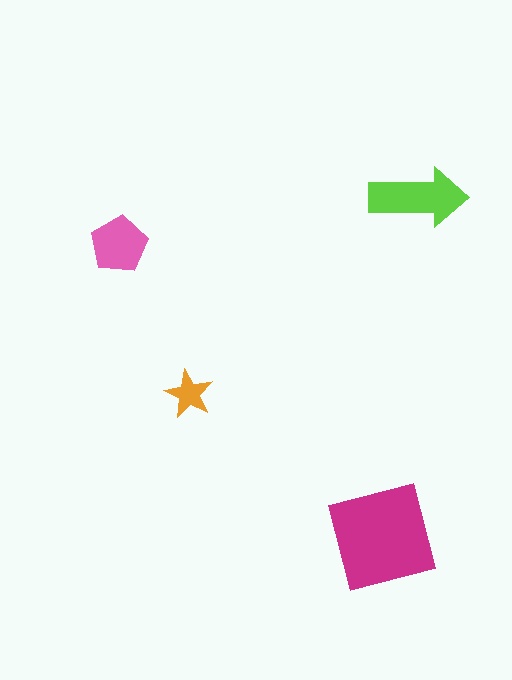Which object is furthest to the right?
The lime arrow is rightmost.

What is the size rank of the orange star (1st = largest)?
4th.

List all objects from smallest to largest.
The orange star, the pink pentagon, the lime arrow, the magenta square.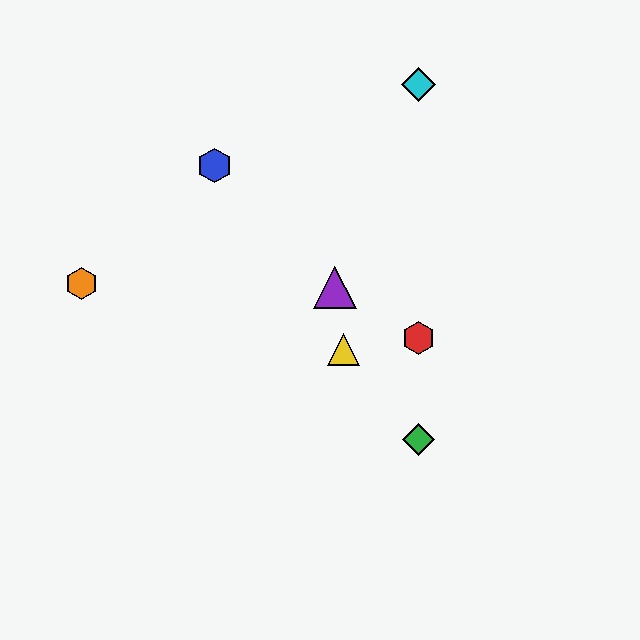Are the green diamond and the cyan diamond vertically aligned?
Yes, both are at x≈419.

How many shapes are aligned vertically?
3 shapes (the red hexagon, the green diamond, the cyan diamond) are aligned vertically.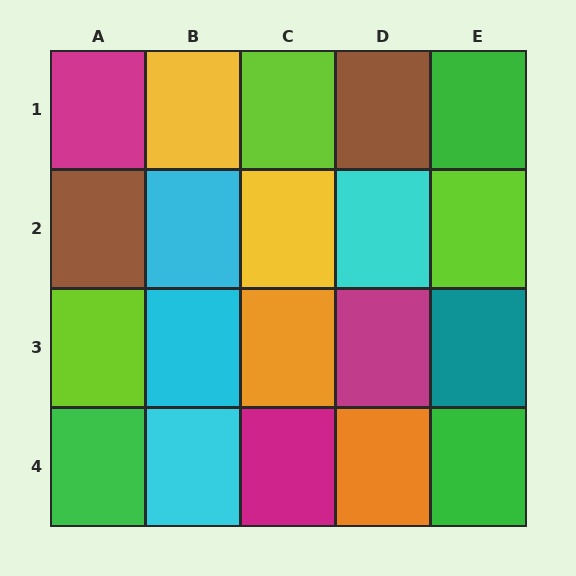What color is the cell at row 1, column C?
Lime.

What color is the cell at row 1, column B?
Yellow.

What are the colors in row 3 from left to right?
Lime, cyan, orange, magenta, teal.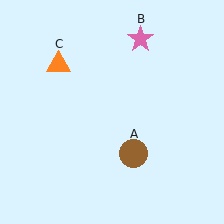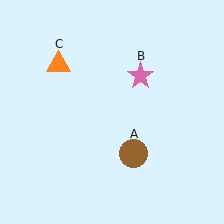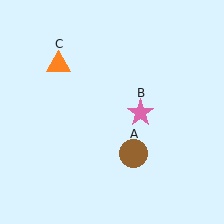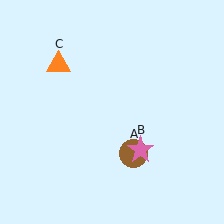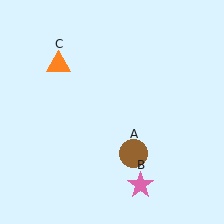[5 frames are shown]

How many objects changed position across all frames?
1 object changed position: pink star (object B).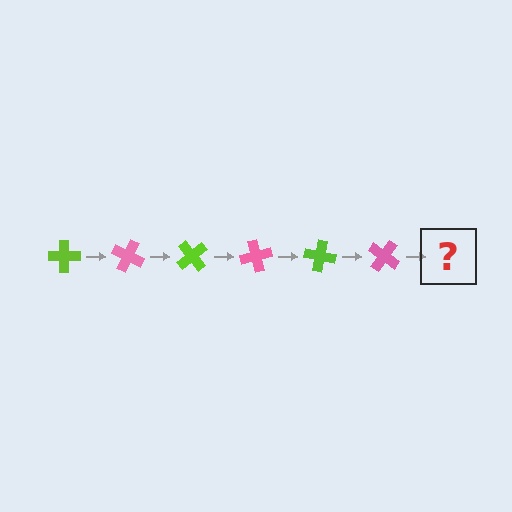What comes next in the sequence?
The next element should be a lime cross, rotated 150 degrees from the start.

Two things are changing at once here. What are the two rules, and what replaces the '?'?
The two rules are that it rotates 25 degrees each step and the color cycles through lime and pink. The '?' should be a lime cross, rotated 150 degrees from the start.